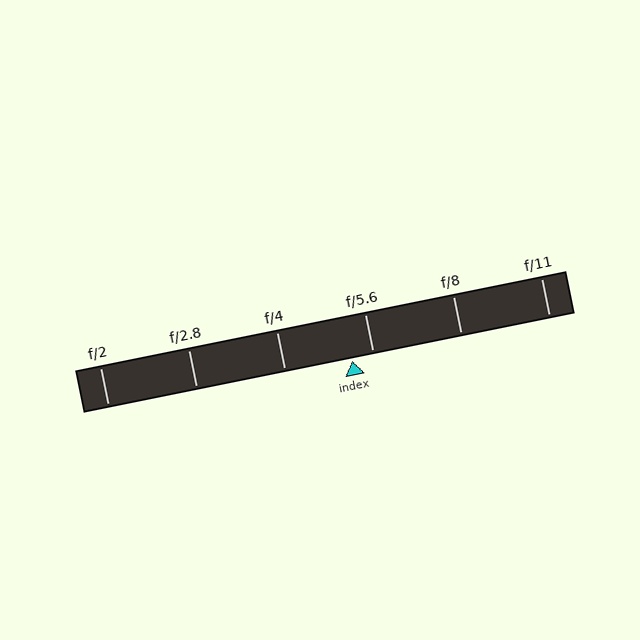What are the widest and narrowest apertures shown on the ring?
The widest aperture shown is f/2 and the narrowest is f/11.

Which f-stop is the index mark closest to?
The index mark is closest to f/5.6.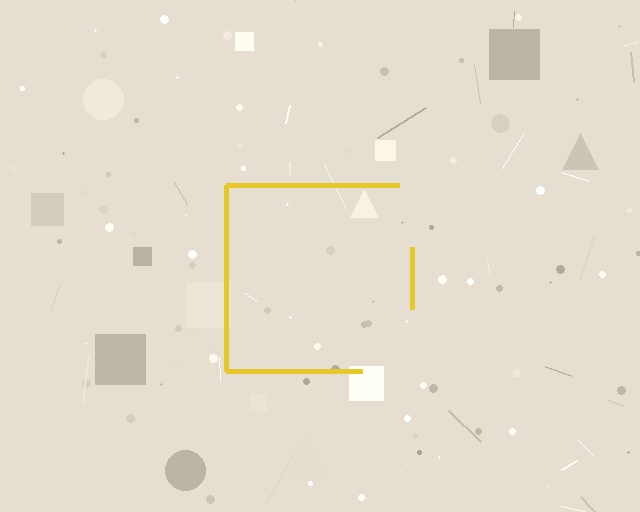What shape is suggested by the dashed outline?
The dashed outline suggests a square.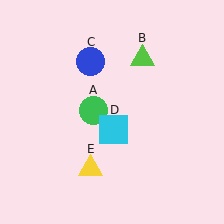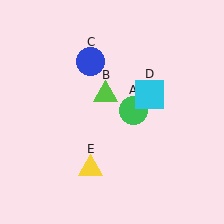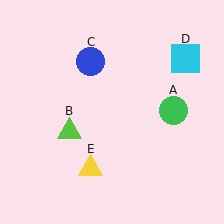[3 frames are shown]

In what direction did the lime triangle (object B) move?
The lime triangle (object B) moved down and to the left.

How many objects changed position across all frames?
3 objects changed position: green circle (object A), lime triangle (object B), cyan square (object D).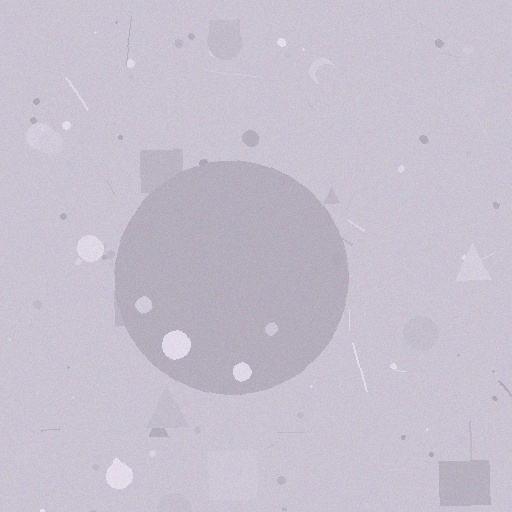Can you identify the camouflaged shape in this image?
The camouflaged shape is a circle.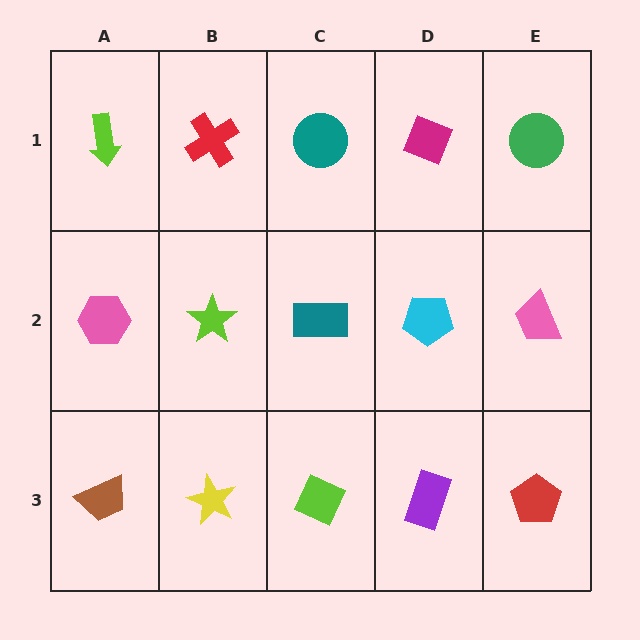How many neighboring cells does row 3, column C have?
3.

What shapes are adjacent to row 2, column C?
A teal circle (row 1, column C), a lime diamond (row 3, column C), a lime star (row 2, column B), a cyan pentagon (row 2, column D).